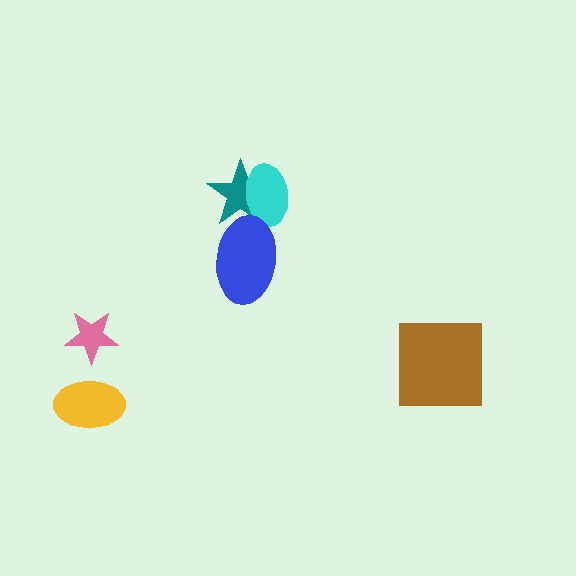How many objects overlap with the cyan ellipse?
2 objects overlap with the cyan ellipse.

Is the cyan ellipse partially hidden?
Yes, it is partially covered by another shape.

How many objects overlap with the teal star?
2 objects overlap with the teal star.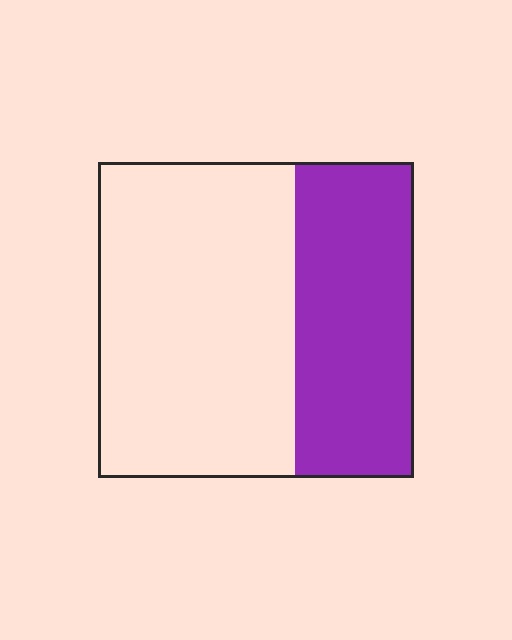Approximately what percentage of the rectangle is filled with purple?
Approximately 40%.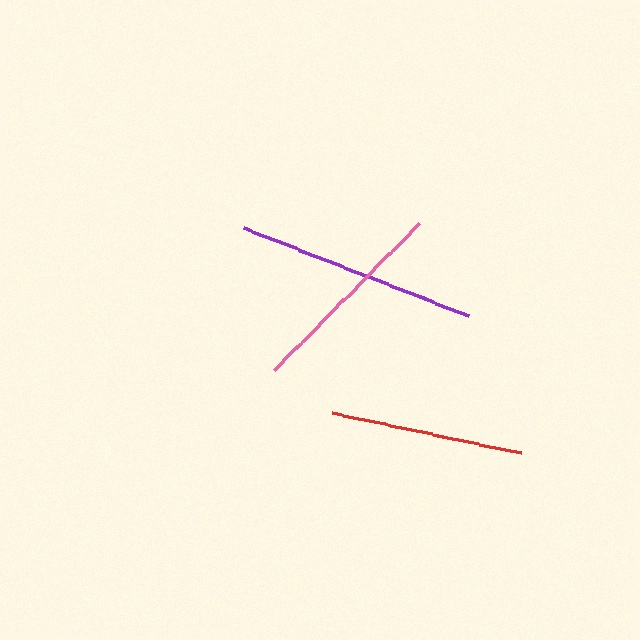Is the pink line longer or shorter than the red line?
The pink line is longer than the red line.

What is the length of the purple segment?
The purple segment is approximately 242 pixels long.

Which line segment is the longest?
The purple line is the longest at approximately 242 pixels.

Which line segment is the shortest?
The red line is the shortest at approximately 194 pixels.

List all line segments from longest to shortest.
From longest to shortest: purple, pink, red.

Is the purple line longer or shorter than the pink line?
The purple line is longer than the pink line.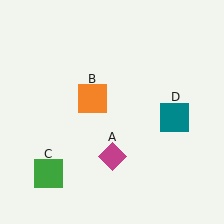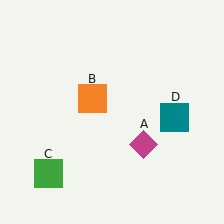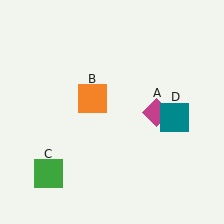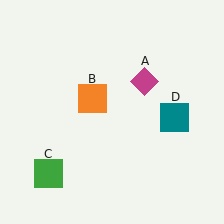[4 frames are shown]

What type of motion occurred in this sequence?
The magenta diamond (object A) rotated counterclockwise around the center of the scene.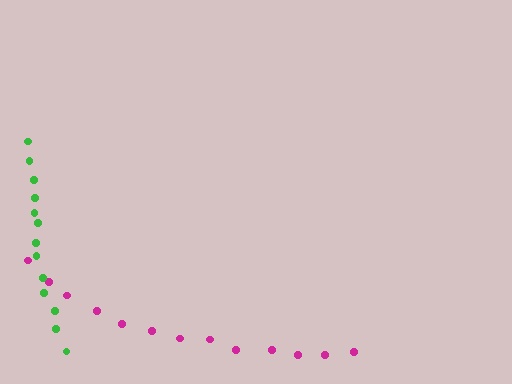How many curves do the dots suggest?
There are 2 distinct paths.